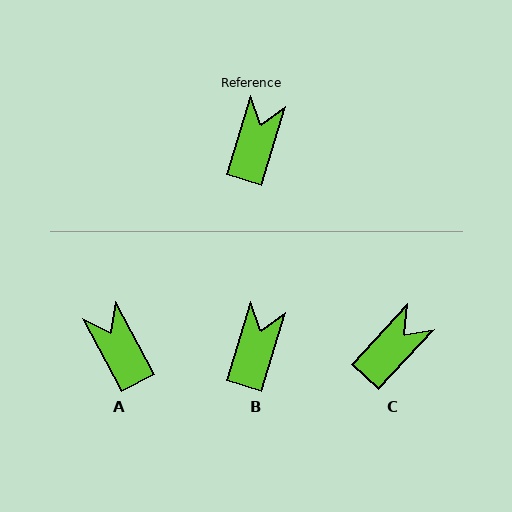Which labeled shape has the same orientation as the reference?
B.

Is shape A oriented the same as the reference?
No, it is off by about 45 degrees.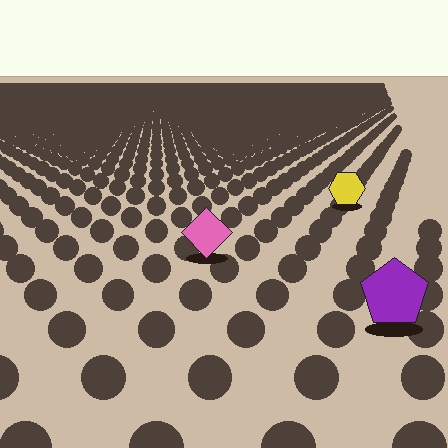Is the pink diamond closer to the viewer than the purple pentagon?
No. The purple pentagon is closer — you can tell from the texture gradient: the ground texture is coarser near it.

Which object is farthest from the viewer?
The yellow hexagon is farthest from the viewer. It appears smaller and the ground texture around it is denser.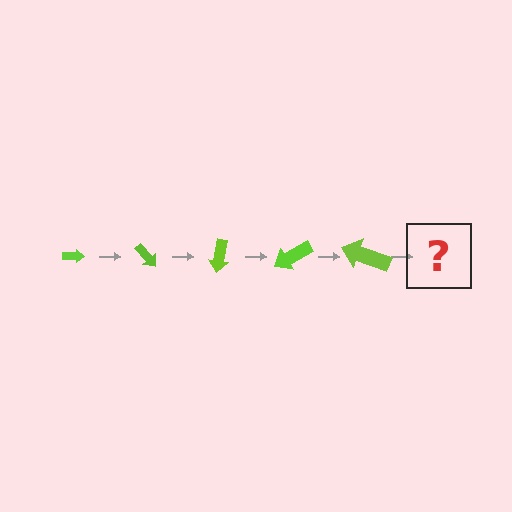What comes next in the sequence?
The next element should be an arrow, larger than the previous one and rotated 250 degrees from the start.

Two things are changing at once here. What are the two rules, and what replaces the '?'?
The two rules are that the arrow grows larger each step and it rotates 50 degrees each step. The '?' should be an arrow, larger than the previous one and rotated 250 degrees from the start.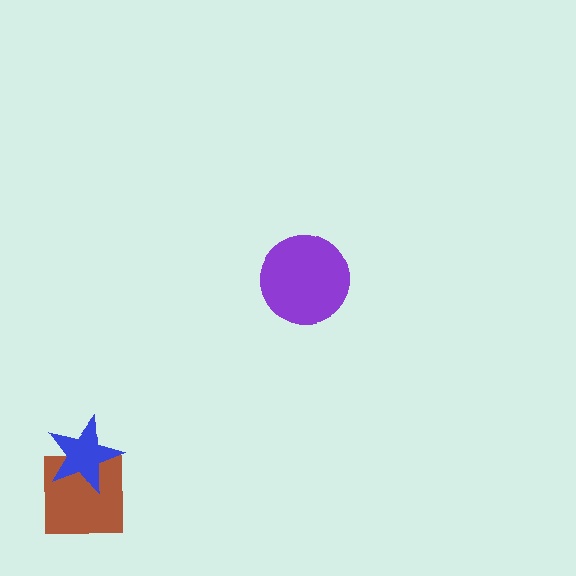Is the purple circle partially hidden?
No, no other shape covers it.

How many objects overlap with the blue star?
1 object overlaps with the blue star.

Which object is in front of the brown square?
The blue star is in front of the brown square.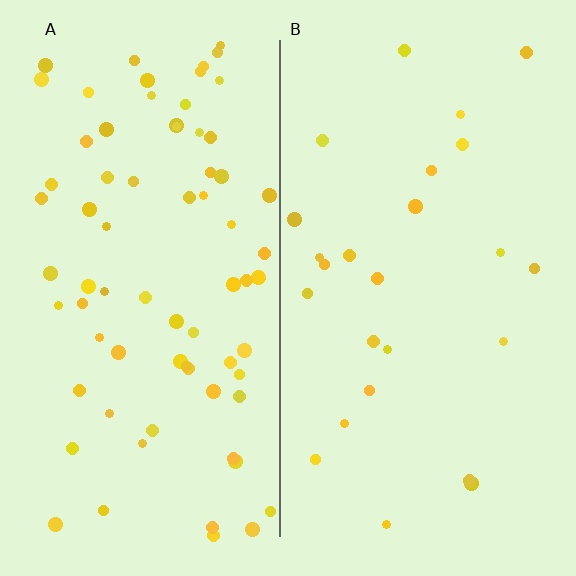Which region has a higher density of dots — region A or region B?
A (the left).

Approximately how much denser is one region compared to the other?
Approximately 2.9× — region A over region B.